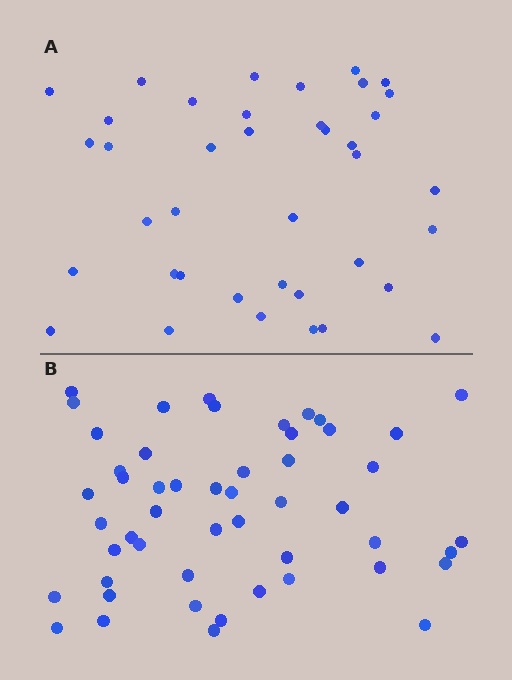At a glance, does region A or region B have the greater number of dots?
Region B (the bottom region) has more dots.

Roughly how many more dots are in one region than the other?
Region B has roughly 12 or so more dots than region A.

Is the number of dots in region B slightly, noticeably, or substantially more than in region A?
Region B has noticeably more, but not dramatically so. The ratio is roughly 1.3 to 1.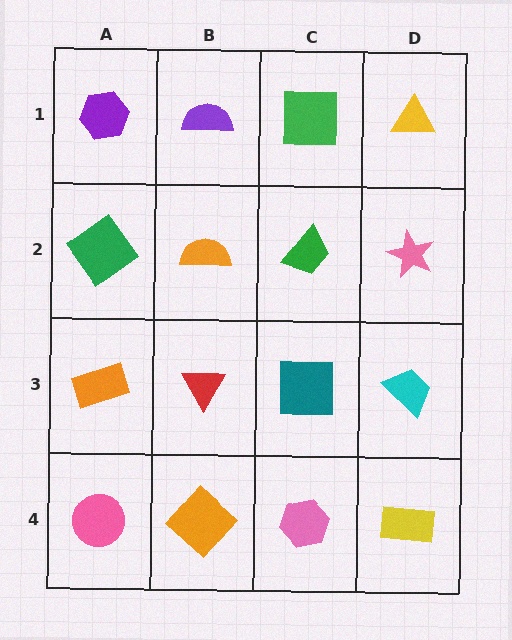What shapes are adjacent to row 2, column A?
A purple hexagon (row 1, column A), an orange rectangle (row 3, column A), an orange semicircle (row 2, column B).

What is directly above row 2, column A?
A purple hexagon.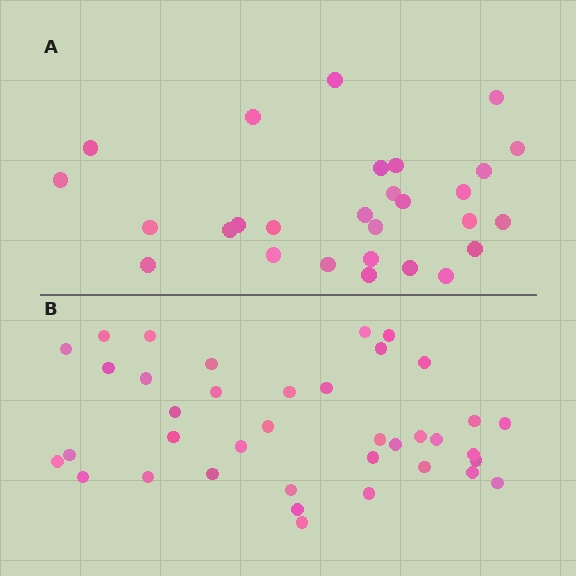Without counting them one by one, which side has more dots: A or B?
Region B (the bottom region) has more dots.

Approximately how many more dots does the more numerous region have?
Region B has roughly 10 or so more dots than region A.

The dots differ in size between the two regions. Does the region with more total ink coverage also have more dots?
No. Region A has more total ink coverage because its dots are larger, but region B actually contains more individual dots. Total area can be misleading — the number of items is what matters here.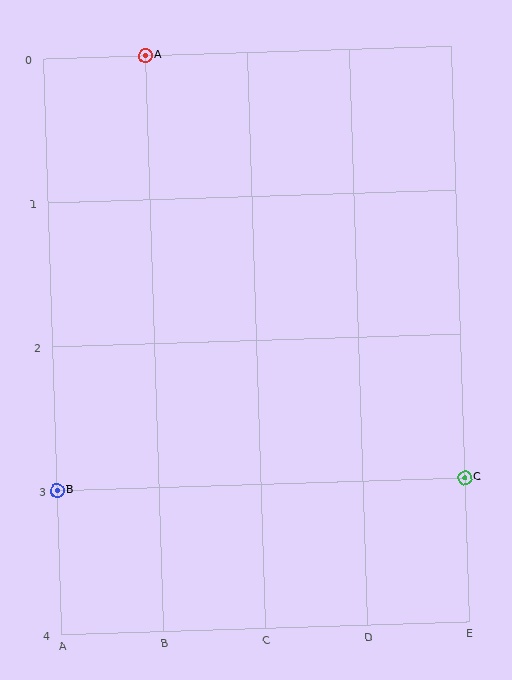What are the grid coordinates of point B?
Point B is at grid coordinates (A, 3).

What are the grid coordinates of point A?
Point A is at grid coordinates (B, 0).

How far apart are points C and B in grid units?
Points C and B are 4 columns apart.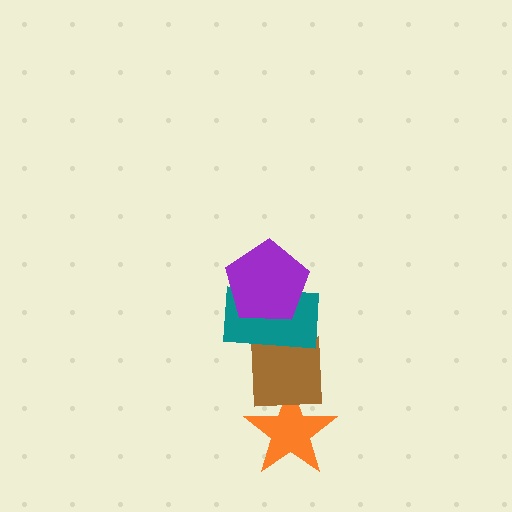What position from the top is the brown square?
The brown square is 3rd from the top.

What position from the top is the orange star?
The orange star is 4th from the top.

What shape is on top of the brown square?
The teal rectangle is on top of the brown square.